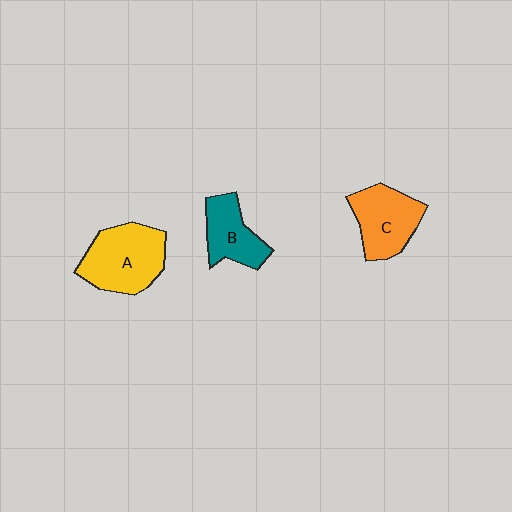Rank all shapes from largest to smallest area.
From largest to smallest: A (yellow), C (orange), B (teal).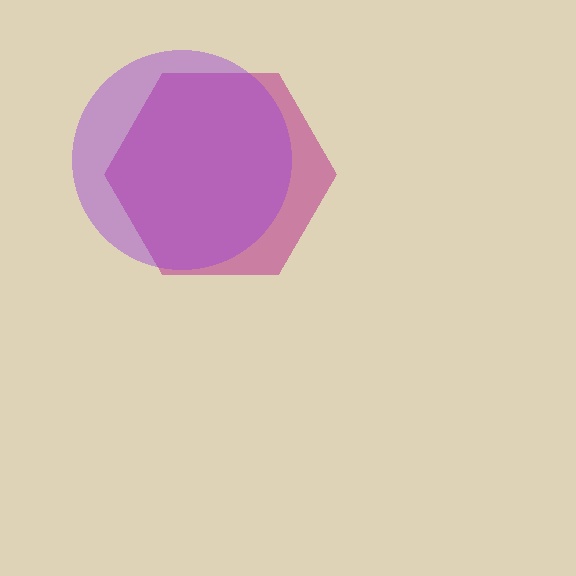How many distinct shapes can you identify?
There are 2 distinct shapes: a magenta hexagon, a purple circle.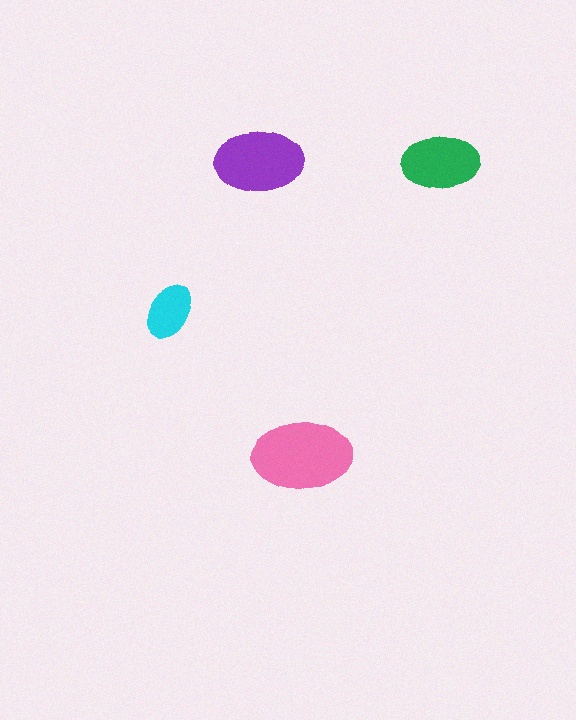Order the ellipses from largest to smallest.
the pink one, the purple one, the green one, the cyan one.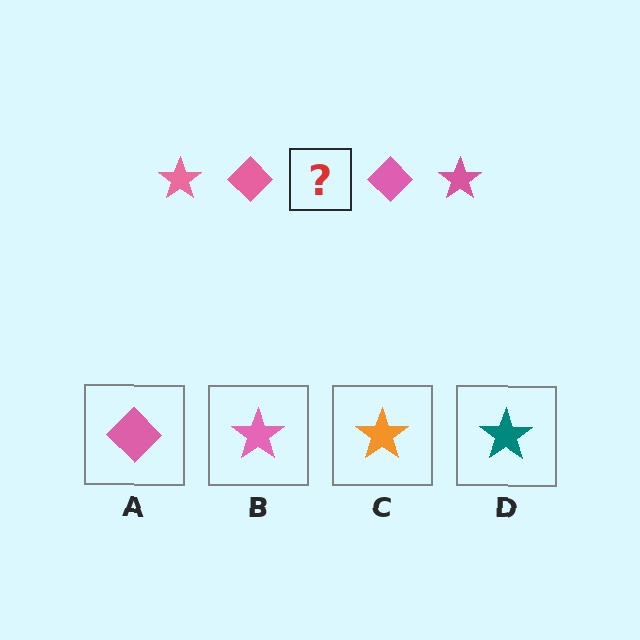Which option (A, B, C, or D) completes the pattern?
B.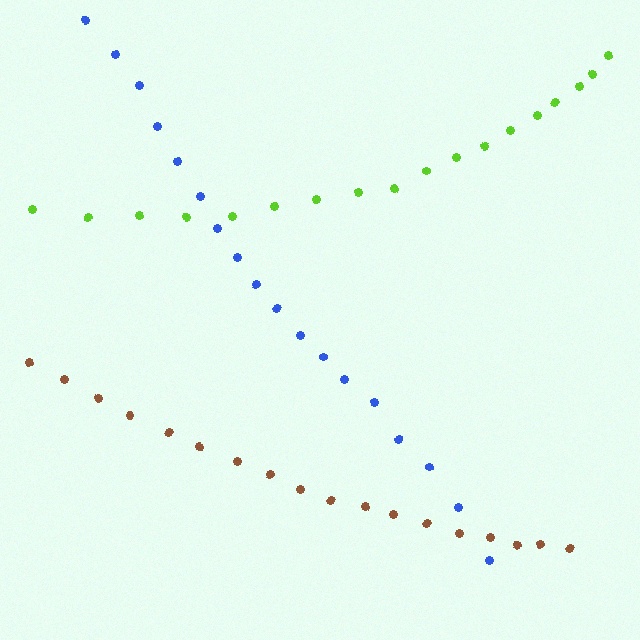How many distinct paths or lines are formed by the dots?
There are 3 distinct paths.